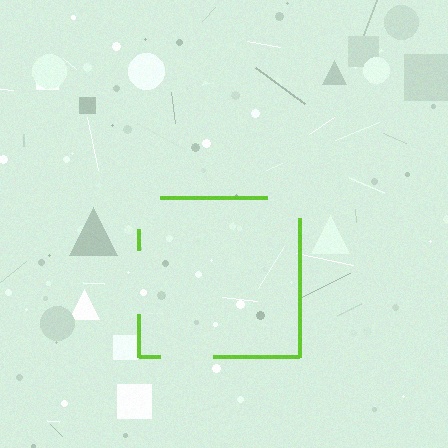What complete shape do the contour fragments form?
The contour fragments form a square.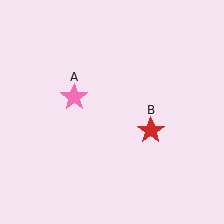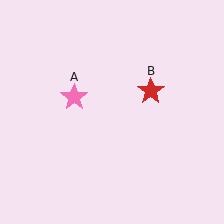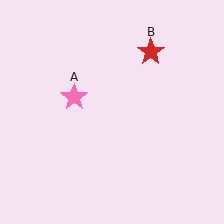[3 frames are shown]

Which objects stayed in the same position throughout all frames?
Pink star (object A) remained stationary.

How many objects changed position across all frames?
1 object changed position: red star (object B).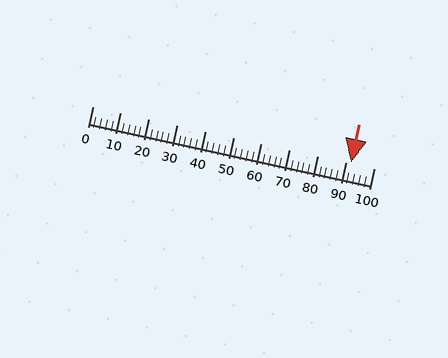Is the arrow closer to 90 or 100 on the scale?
The arrow is closer to 90.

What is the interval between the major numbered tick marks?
The major tick marks are spaced 10 units apart.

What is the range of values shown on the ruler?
The ruler shows values from 0 to 100.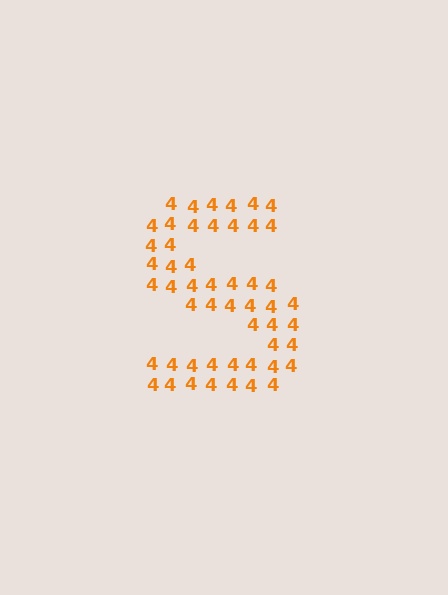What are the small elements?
The small elements are digit 4's.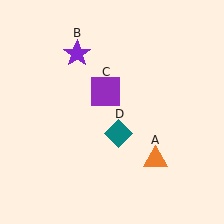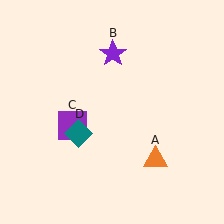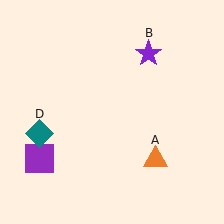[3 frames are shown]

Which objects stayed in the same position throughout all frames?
Orange triangle (object A) remained stationary.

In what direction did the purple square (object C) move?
The purple square (object C) moved down and to the left.